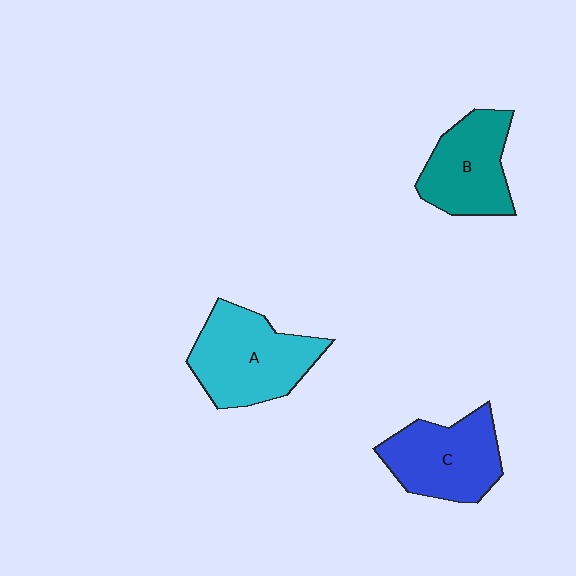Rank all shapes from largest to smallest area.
From largest to smallest: A (cyan), C (blue), B (teal).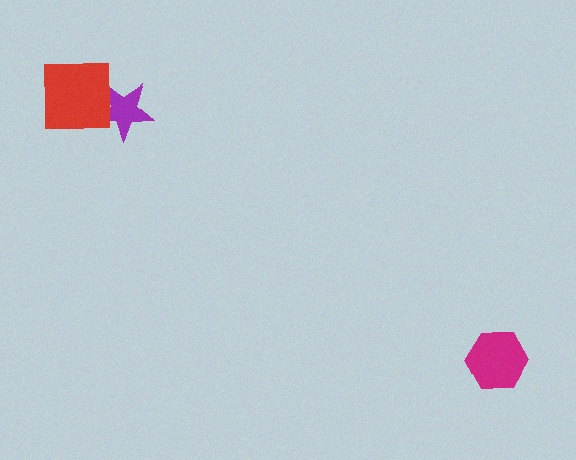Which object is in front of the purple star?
The red square is in front of the purple star.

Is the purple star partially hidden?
Yes, it is partially covered by another shape.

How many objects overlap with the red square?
1 object overlaps with the red square.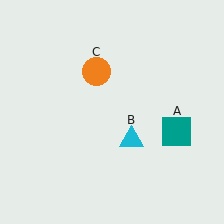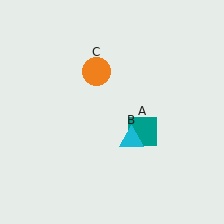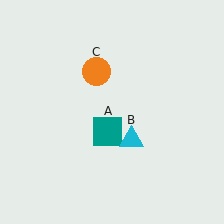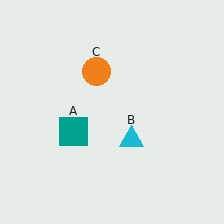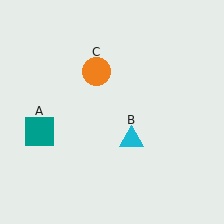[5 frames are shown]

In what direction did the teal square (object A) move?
The teal square (object A) moved left.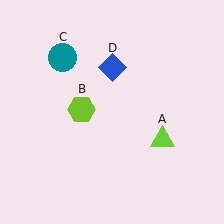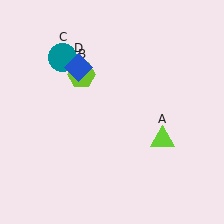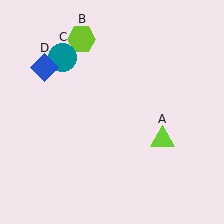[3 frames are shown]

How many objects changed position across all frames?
2 objects changed position: lime hexagon (object B), blue diamond (object D).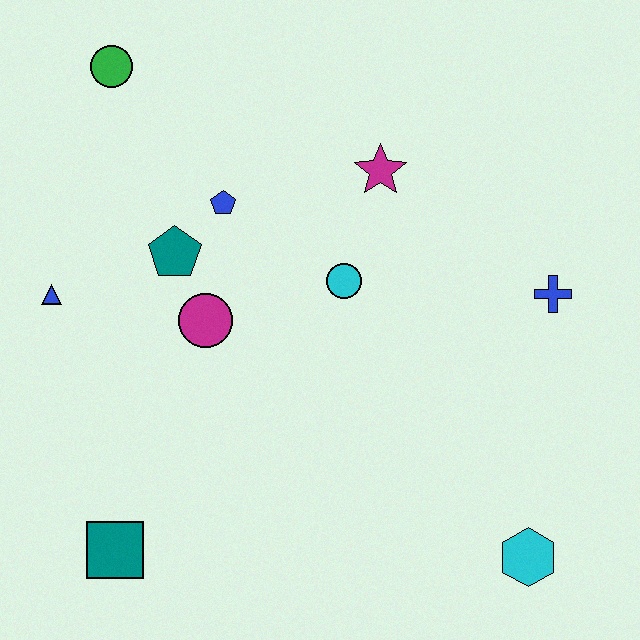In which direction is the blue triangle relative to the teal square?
The blue triangle is above the teal square.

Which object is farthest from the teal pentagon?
The cyan hexagon is farthest from the teal pentagon.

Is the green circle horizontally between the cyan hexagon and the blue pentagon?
No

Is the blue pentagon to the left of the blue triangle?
No